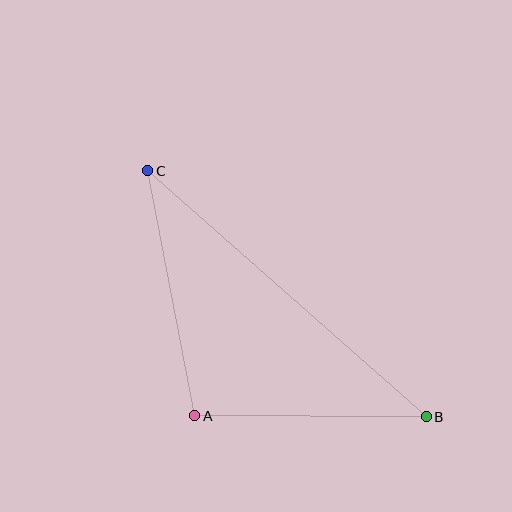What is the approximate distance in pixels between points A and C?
The distance between A and C is approximately 249 pixels.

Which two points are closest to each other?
Points A and B are closest to each other.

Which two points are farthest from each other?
Points B and C are farthest from each other.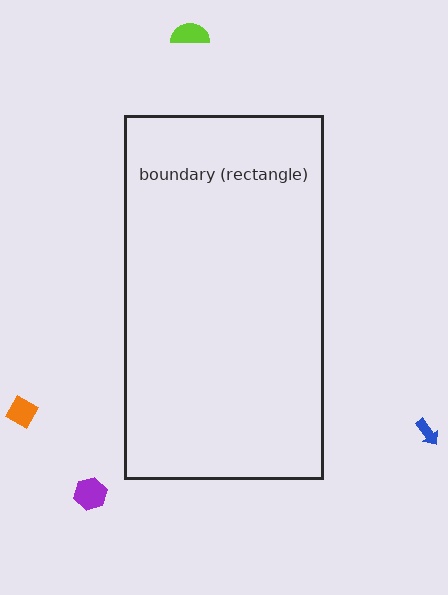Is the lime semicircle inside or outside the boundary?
Outside.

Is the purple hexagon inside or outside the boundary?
Outside.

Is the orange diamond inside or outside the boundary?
Outside.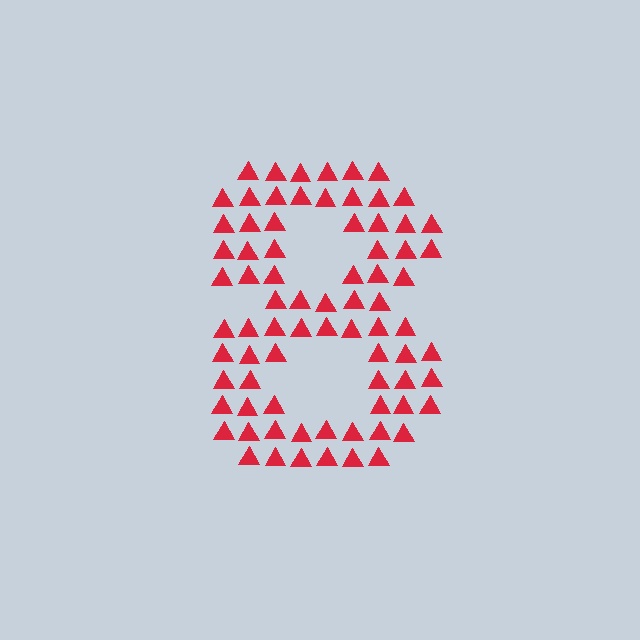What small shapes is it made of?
It is made of small triangles.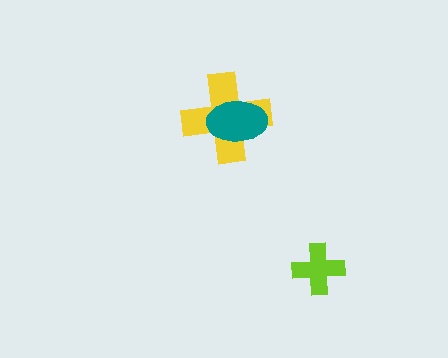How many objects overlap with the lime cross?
0 objects overlap with the lime cross.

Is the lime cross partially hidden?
No, no other shape covers it.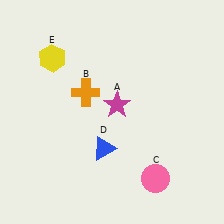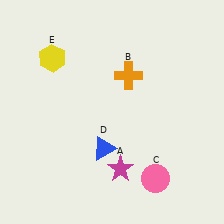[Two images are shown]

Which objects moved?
The objects that moved are: the magenta star (A), the orange cross (B).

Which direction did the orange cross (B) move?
The orange cross (B) moved right.